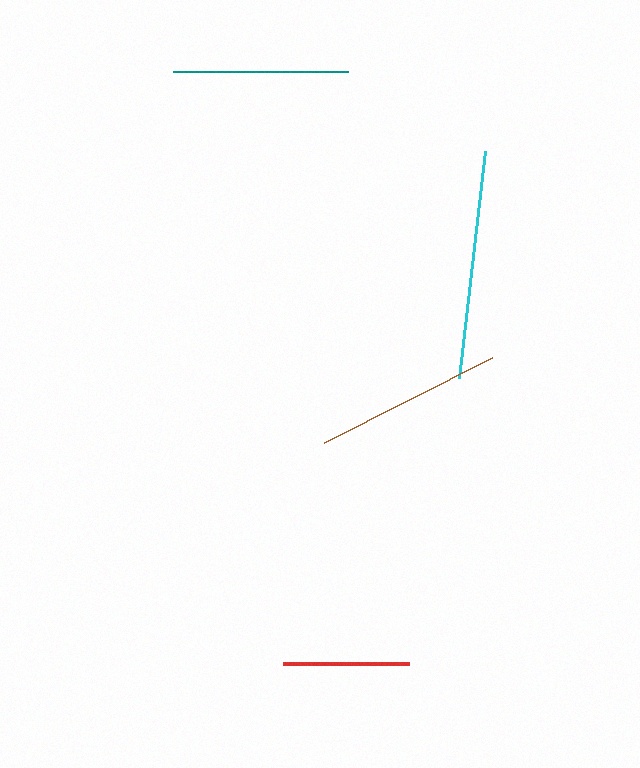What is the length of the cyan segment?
The cyan segment is approximately 228 pixels long.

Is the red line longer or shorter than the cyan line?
The cyan line is longer than the red line.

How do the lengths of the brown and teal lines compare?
The brown and teal lines are approximately the same length.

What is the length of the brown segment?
The brown segment is approximately 189 pixels long.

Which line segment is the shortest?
The red line is the shortest at approximately 126 pixels.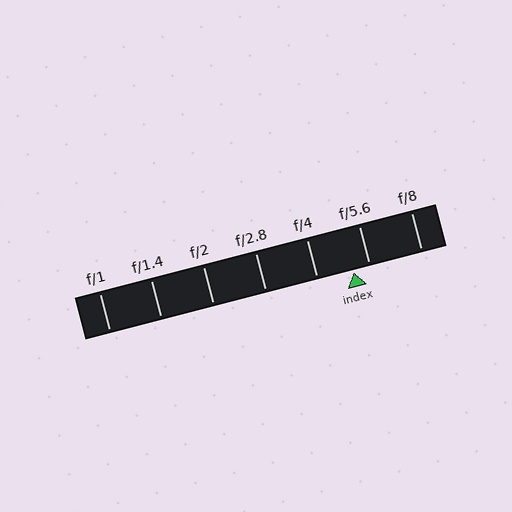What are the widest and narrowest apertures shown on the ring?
The widest aperture shown is f/1 and the narrowest is f/8.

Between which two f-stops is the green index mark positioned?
The index mark is between f/4 and f/5.6.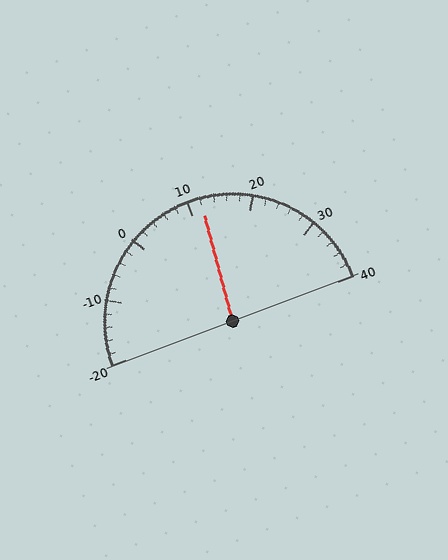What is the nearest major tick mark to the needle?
The nearest major tick mark is 10.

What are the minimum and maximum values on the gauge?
The gauge ranges from -20 to 40.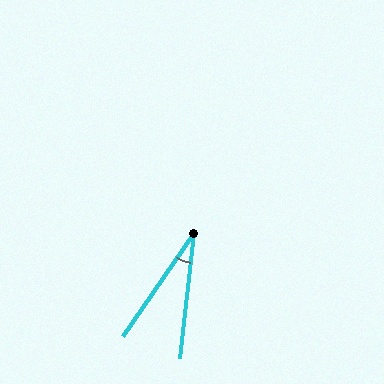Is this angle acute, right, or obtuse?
It is acute.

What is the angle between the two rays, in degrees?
Approximately 28 degrees.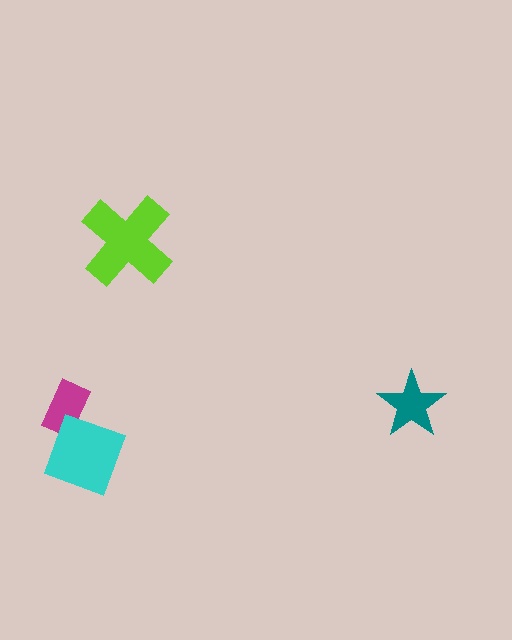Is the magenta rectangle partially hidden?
Yes, it is partially covered by another shape.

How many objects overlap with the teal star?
0 objects overlap with the teal star.